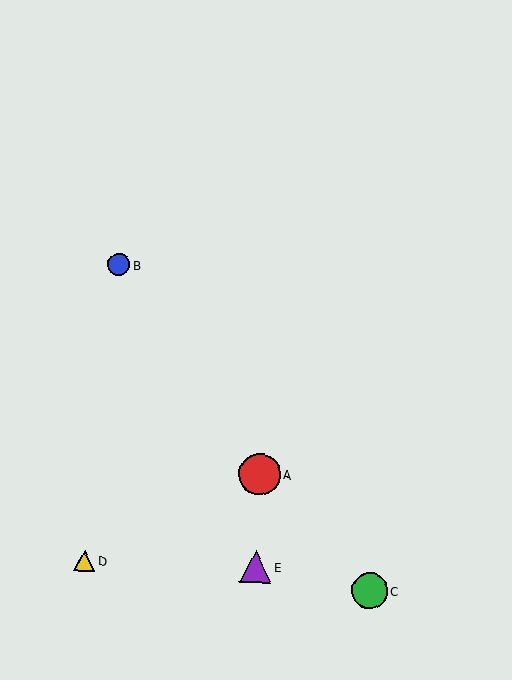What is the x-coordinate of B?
Object B is at x≈119.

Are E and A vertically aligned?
Yes, both are at x≈256.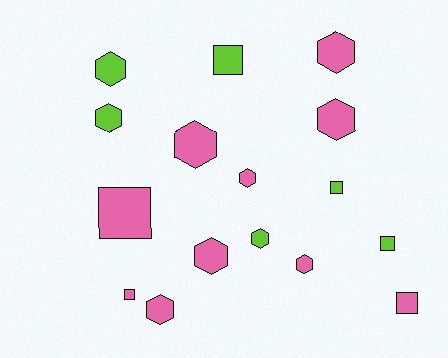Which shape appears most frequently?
Hexagon, with 10 objects.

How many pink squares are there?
There are 3 pink squares.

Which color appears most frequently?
Pink, with 10 objects.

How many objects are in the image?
There are 16 objects.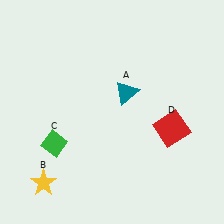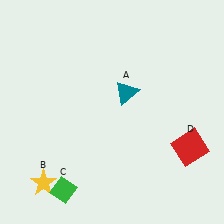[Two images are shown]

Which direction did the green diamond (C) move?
The green diamond (C) moved down.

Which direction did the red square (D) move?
The red square (D) moved down.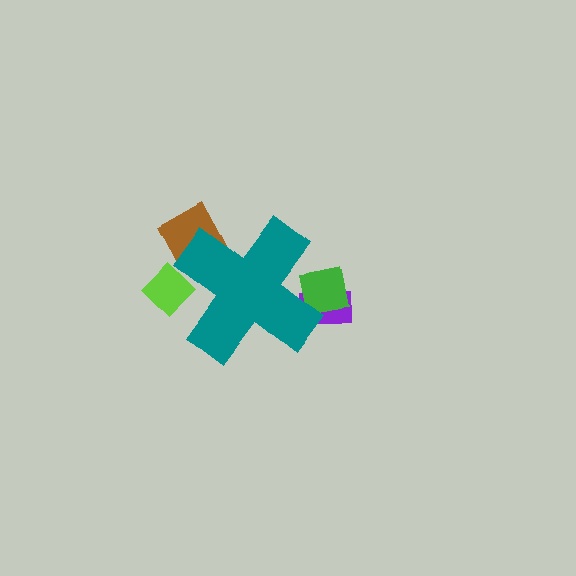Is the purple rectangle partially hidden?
Yes, the purple rectangle is partially hidden behind the teal cross.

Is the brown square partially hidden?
Yes, the brown square is partially hidden behind the teal cross.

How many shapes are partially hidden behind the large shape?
4 shapes are partially hidden.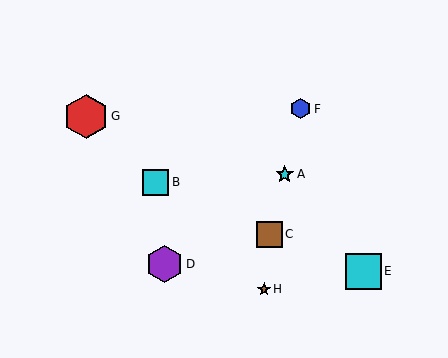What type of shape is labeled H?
Shape H is a brown star.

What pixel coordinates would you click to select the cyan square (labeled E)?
Click at (363, 271) to select the cyan square E.